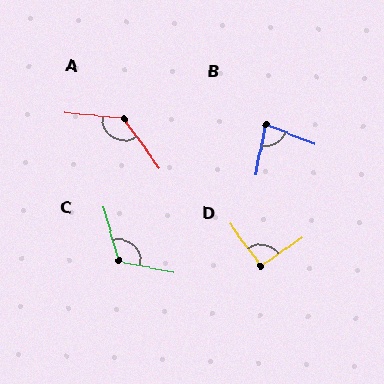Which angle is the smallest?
B, at approximately 79 degrees.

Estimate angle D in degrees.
Approximately 92 degrees.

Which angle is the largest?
A, at approximately 131 degrees.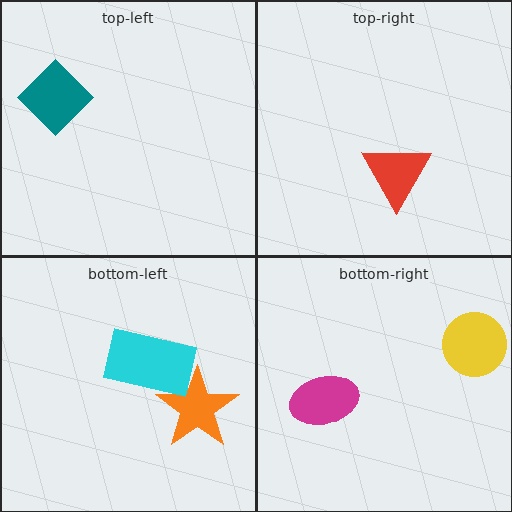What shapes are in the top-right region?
The red triangle.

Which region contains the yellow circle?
The bottom-right region.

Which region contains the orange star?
The bottom-left region.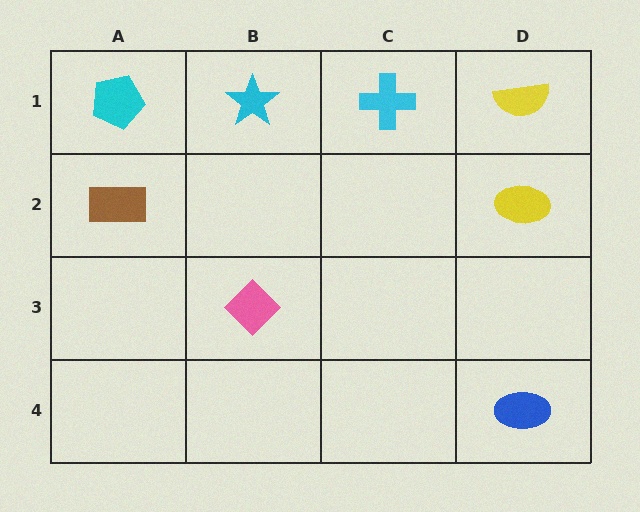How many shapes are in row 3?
1 shape.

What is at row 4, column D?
A blue ellipse.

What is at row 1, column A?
A cyan pentagon.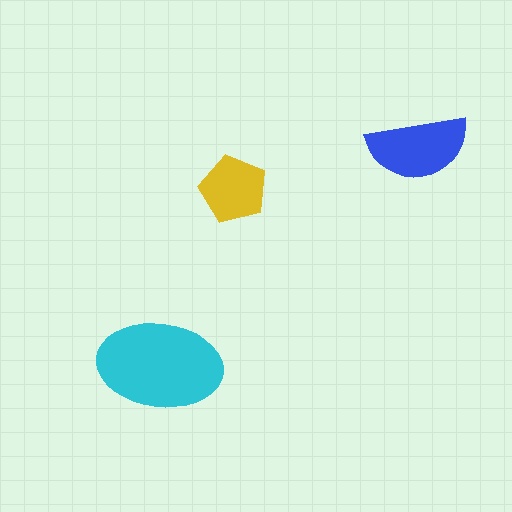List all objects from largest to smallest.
The cyan ellipse, the blue semicircle, the yellow pentagon.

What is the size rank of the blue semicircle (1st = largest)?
2nd.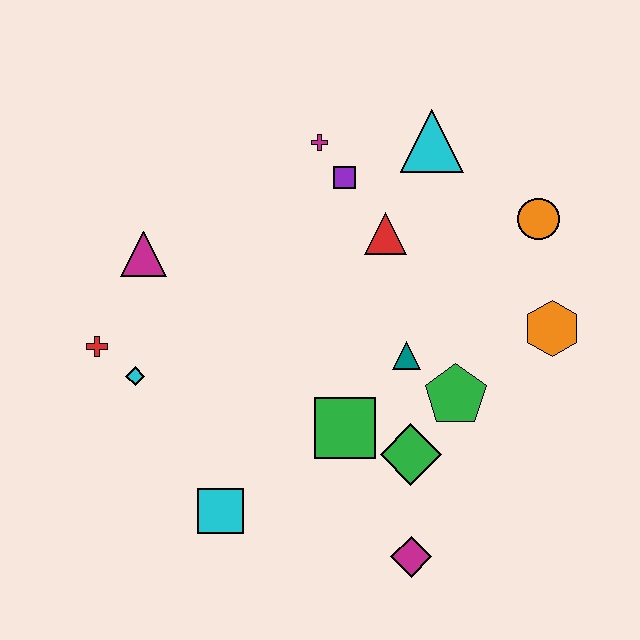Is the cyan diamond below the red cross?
Yes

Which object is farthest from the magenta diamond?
The magenta cross is farthest from the magenta diamond.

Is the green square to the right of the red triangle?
No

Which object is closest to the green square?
The green diamond is closest to the green square.